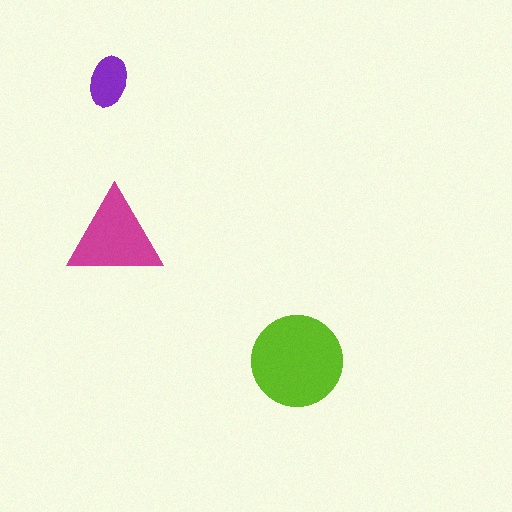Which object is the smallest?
The purple ellipse.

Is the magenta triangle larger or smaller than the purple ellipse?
Larger.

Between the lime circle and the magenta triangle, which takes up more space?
The lime circle.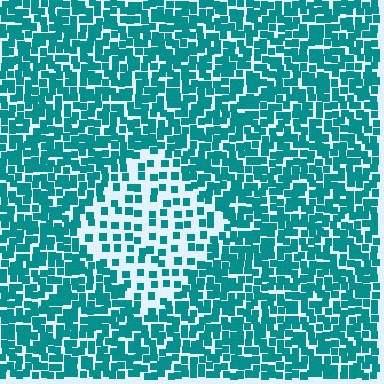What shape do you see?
I see a diamond.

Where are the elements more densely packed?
The elements are more densely packed outside the diamond boundary.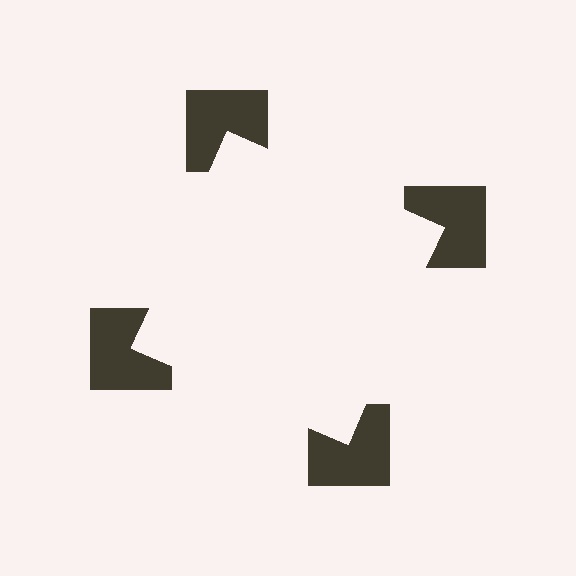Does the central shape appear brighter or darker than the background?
It typically appears slightly brighter than the background, even though no actual brightness change is drawn.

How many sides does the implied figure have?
4 sides.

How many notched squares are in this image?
There are 4 — one at each vertex of the illusory square.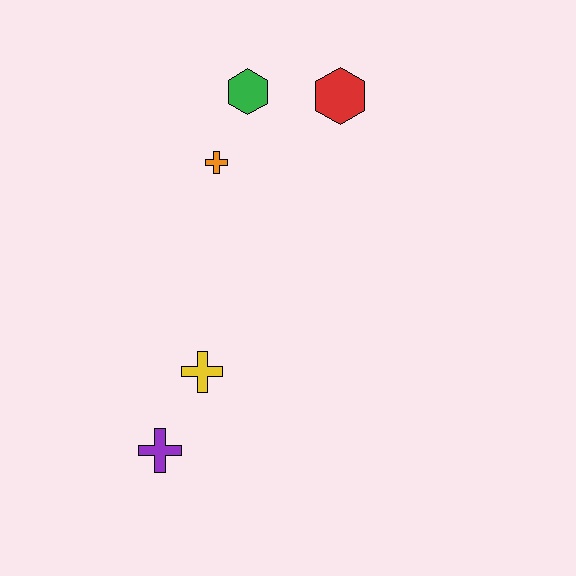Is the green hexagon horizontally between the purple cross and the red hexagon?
Yes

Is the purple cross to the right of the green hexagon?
No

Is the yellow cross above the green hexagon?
No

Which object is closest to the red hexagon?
The green hexagon is closest to the red hexagon.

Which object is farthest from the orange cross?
The purple cross is farthest from the orange cross.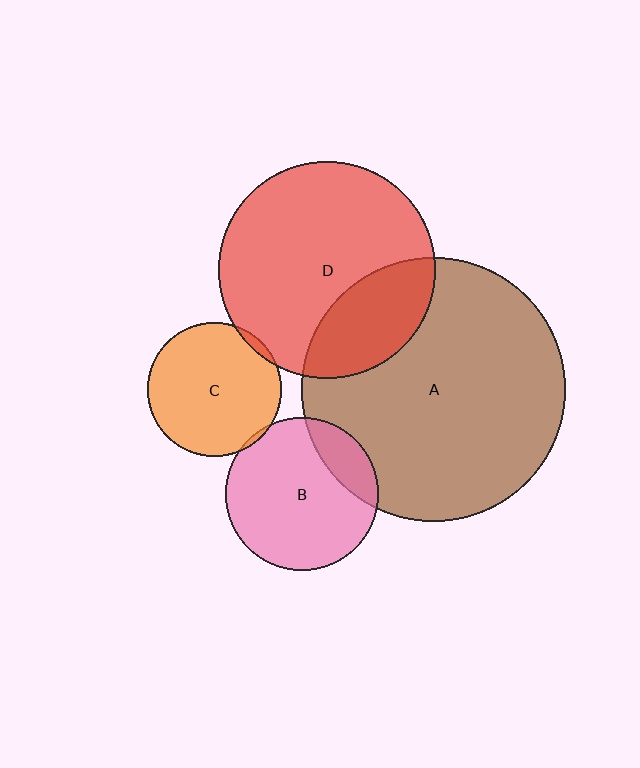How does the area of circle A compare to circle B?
Approximately 3.0 times.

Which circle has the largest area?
Circle A (brown).